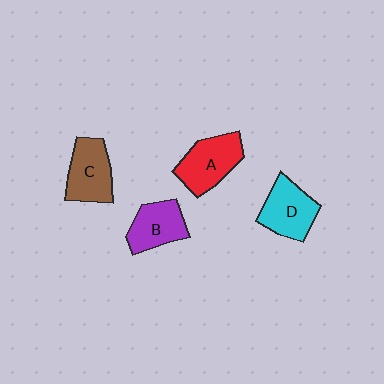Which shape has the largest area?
Shape A (red).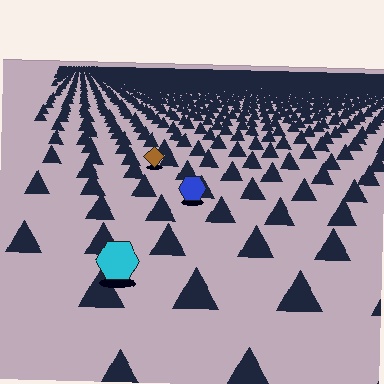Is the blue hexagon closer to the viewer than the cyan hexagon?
No. The cyan hexagon is closer — you can tell from the texture gradient: the ground texture is coarser near it.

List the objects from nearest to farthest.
From nearest to farthest: the cyan hexagon, the blue hexagon, the brown diamond.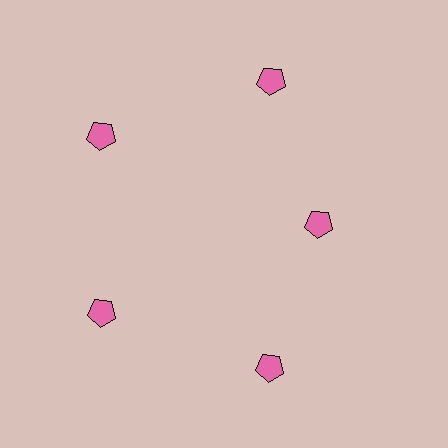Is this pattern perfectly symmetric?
No. The 5 pink pentagons are arranged in a ring, but one element near the 3 o'clock position is pulled inward toward the center, breaking the 5-fold rotational symmetry.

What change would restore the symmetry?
The symmetry would be restored by moving it outward, back onto the ring so that all 5 pentagons sit at equal angles and equal distance from the center.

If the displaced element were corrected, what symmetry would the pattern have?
It would have 5-fold rotational symmetry — the pattern would map onto itself every 72 degrees.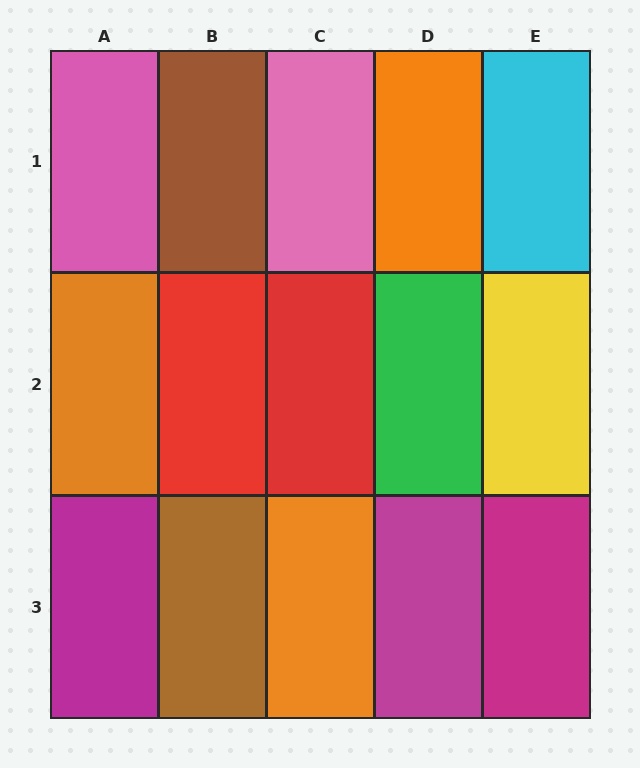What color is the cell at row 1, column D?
Orange.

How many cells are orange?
3 cells are orange.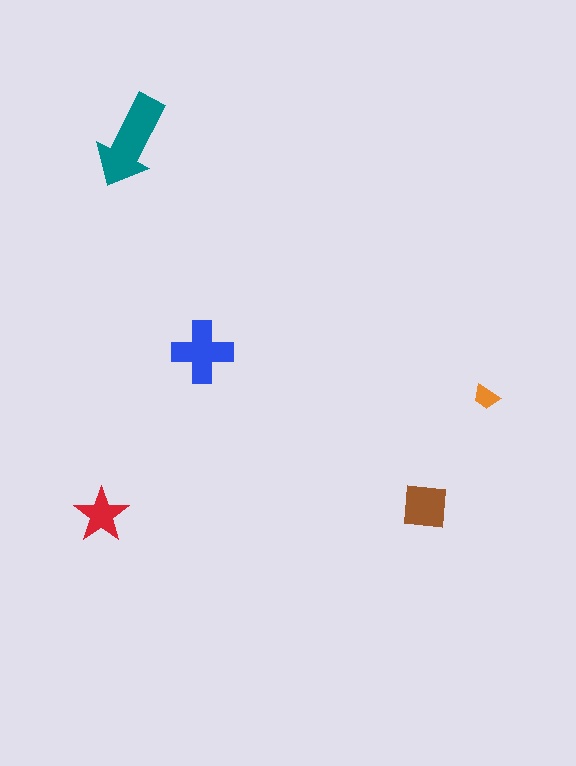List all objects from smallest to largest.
The orange trapezoid, the red star, the brown square, the blue cross, the teal arrow.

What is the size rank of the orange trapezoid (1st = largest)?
5th.